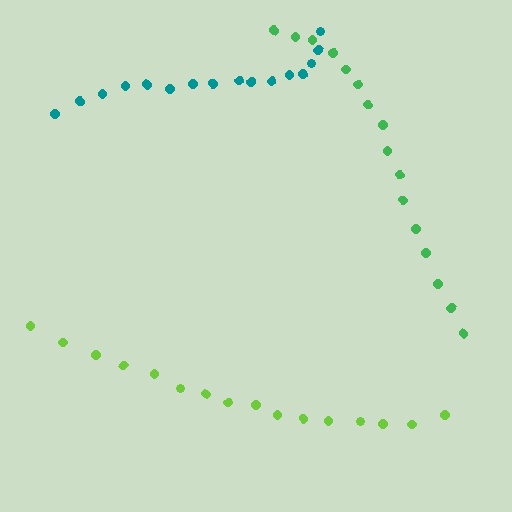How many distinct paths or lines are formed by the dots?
There are 3 distinct paths.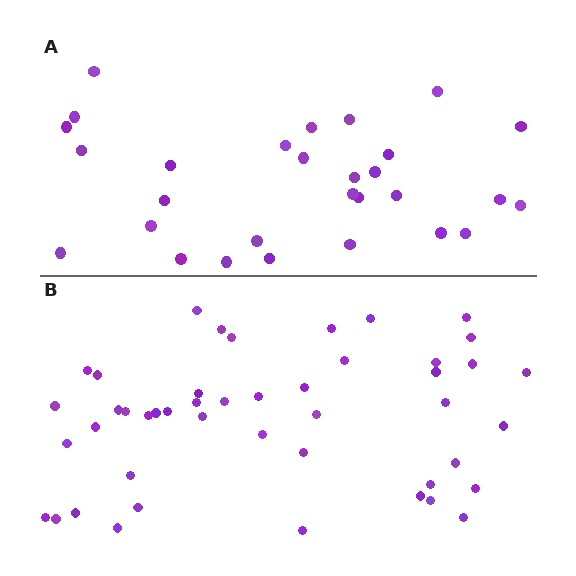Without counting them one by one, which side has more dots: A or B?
Region B (the bottom region) has more dots.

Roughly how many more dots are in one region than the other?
Region B has approximately 15 more dots than region A.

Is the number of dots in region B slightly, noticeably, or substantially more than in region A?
Region B has substantially more. The ratio is roughly 1.6 to 1.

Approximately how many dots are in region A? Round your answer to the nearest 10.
About 30 dots. (The exact count is 29, which rounds to 30.)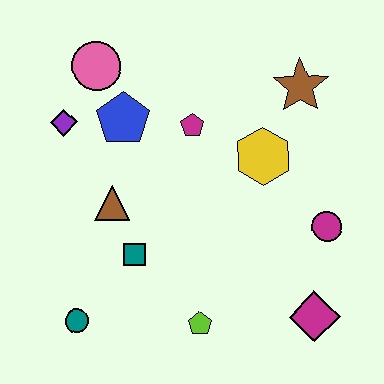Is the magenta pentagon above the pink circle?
No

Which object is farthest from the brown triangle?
The magenta diamond is farthest from the brown triangle.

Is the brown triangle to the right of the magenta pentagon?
No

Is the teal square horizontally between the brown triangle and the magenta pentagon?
Yes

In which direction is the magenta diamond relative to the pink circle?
The magenta diamond is below the pink circle.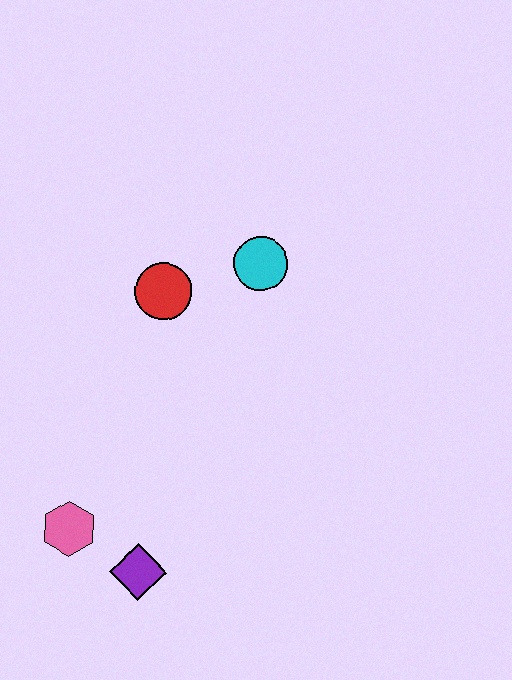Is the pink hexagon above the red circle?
No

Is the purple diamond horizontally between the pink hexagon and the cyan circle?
Yes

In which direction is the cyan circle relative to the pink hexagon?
The cyan circle is above the pink hexagon.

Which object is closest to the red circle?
The cyan circle is closest to the red circle.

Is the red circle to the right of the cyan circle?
No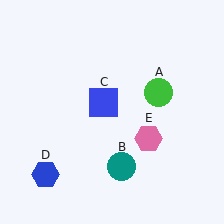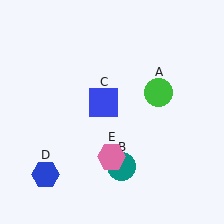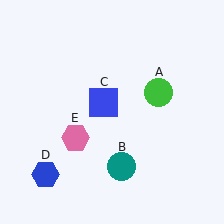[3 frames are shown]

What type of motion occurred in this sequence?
The pink hexagon (object E) rotated clockwise around the center of the scene.